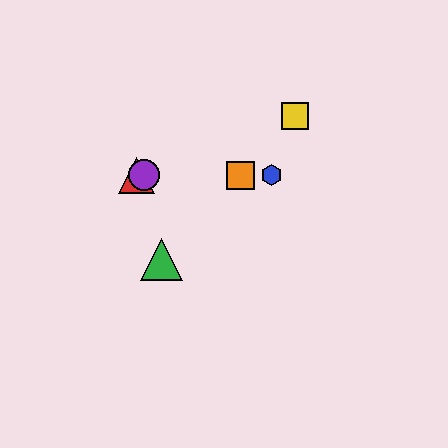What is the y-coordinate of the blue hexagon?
The blue hexagon is at y≈175.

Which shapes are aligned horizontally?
The red triangle, the blue hexagon, the purple circle, the orange square are aligned horizontally.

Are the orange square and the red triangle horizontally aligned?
Yes, both are at y≈175.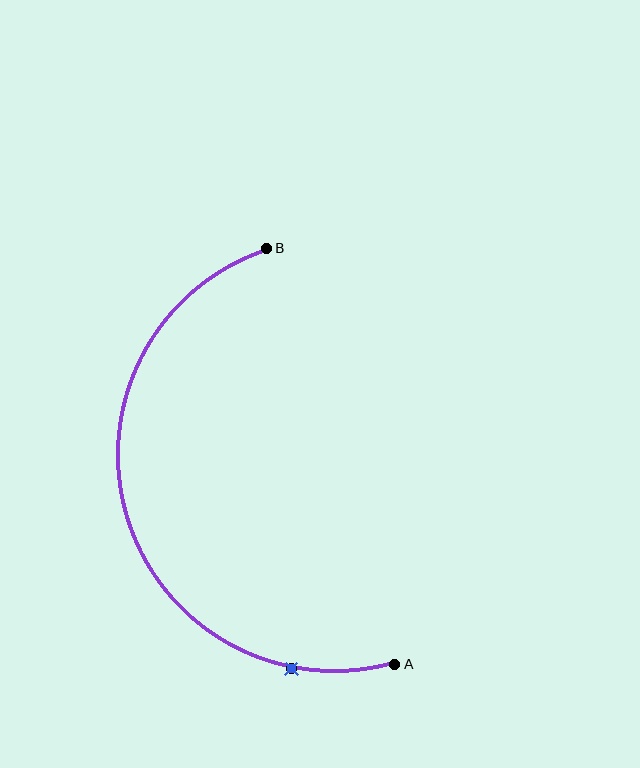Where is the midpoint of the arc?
The arc midpoint is the point on the curve farthest from the straight line joining A and B. It sits to the left of that line.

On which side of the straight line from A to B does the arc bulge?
The arc bulges to the left of the straight line connecting A and B.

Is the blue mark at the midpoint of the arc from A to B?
No. The blue mark lies on the arc but is closer to endpoint A. The arc midpoint would be at the point on the curve equidistant along the arc from both A and B.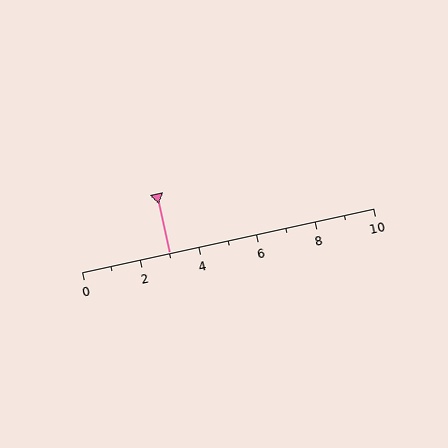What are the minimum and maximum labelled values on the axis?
The axis runs from 0 to 10.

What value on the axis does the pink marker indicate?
The marker indicates approximately 3.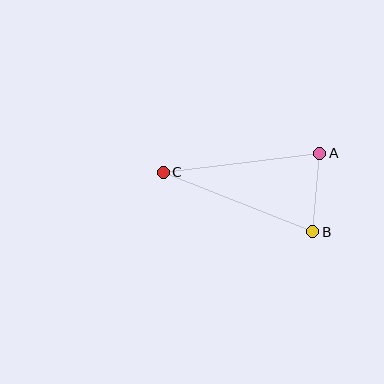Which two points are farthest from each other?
Points B and C are farthest from each other.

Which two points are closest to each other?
Points A and B are closest to each other.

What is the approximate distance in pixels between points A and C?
The distance between A and C is approximately 157 pixels.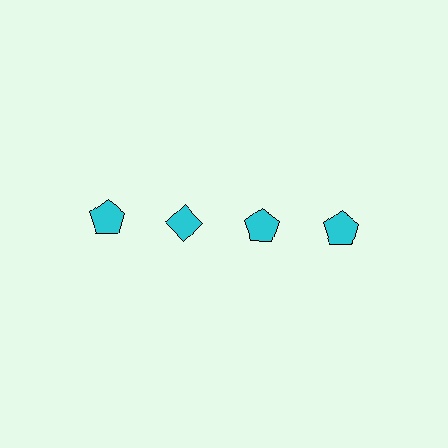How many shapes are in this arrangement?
There are 4 shapes arranged in a grid pattern.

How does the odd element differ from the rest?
It has a different shape: diamond instead of pentagon.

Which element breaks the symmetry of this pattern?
The cyan diamond in the top row, second from left column breaks the symmetry. All other shapes are cyan pentagons.